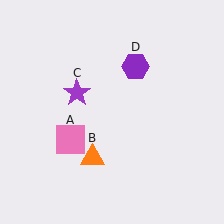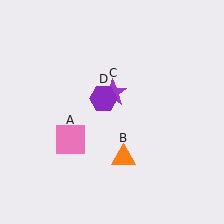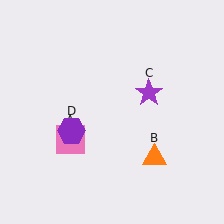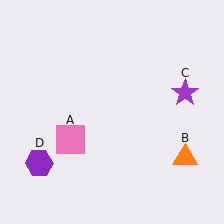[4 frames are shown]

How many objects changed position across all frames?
3 objects changed position: orange triangle (object B), purple star (object C), purple hexagon (object D).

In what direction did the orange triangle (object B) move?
The orange triangle (object B) moved right.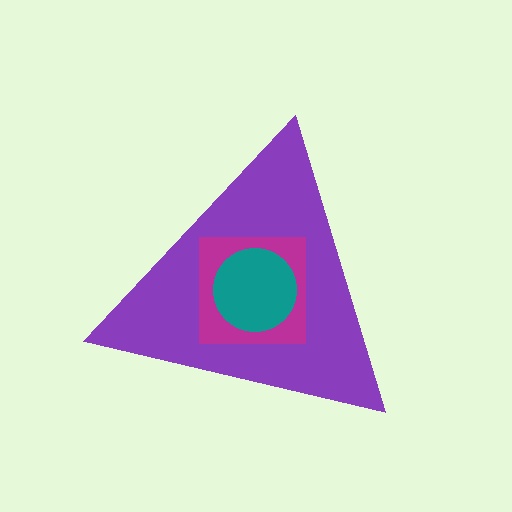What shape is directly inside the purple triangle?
The magenta square.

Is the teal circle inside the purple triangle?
Yes.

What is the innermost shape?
The teal circle.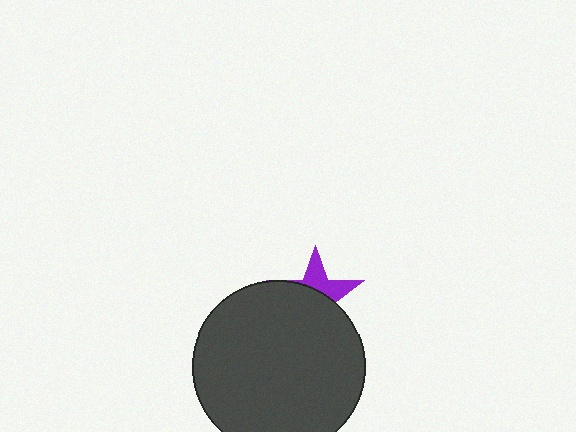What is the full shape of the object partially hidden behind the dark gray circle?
The partially hidden object is a purple star.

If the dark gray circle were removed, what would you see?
You would see the complete purple star.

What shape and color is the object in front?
The object in front is a dark gray circle.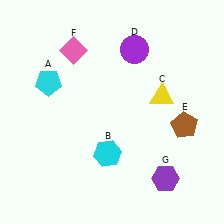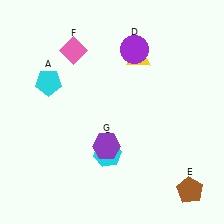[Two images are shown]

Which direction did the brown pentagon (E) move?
The brown pentagon (E) moved down.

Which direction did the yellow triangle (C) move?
The yellow triangle (C) moved up.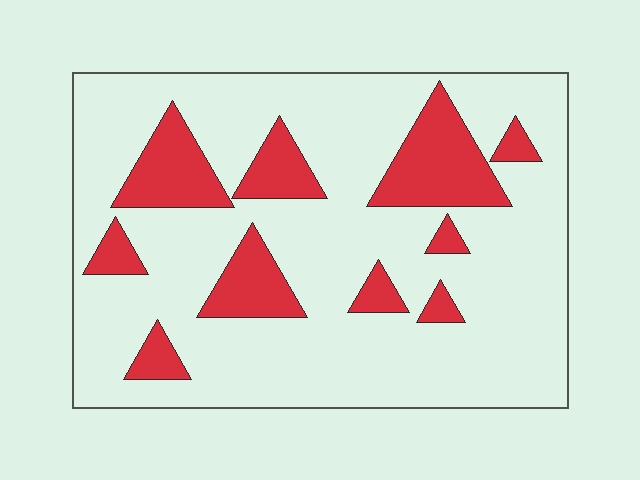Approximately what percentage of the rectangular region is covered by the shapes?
Approximately 20%.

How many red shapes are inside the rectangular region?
10.